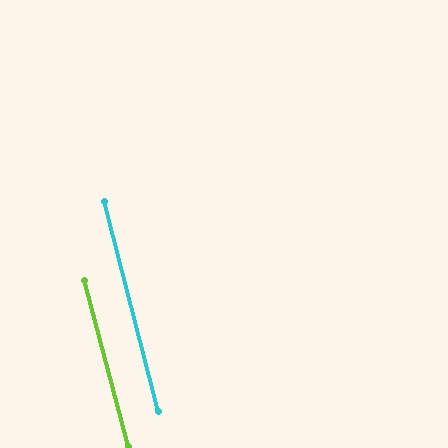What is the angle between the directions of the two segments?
Approximately 1 degree.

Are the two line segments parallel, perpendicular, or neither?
Parallel — their directions differ by only 0.7°.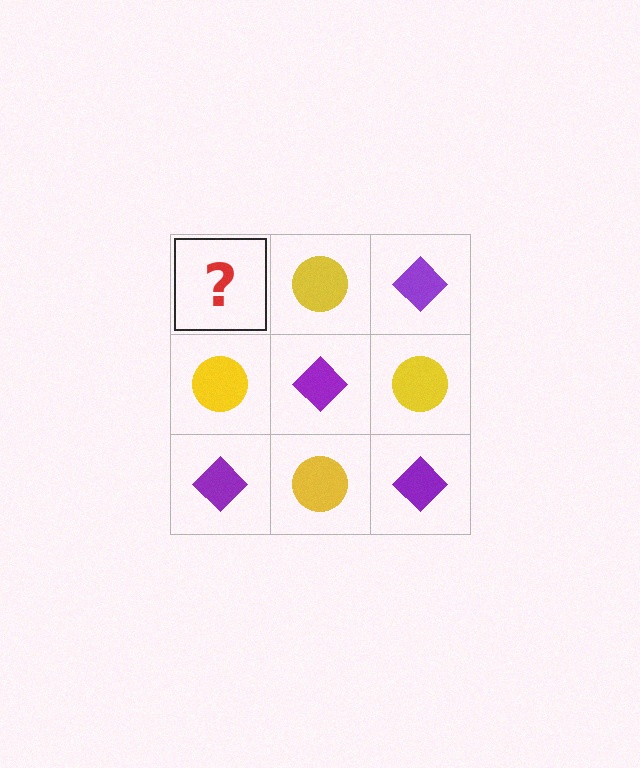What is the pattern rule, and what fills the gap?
The rule is that it alternates purple diamond and yellow circle in a checkerboard pattern. The gap should be filled with a purple diamond.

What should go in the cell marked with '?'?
The missing cell should contain a purple diamond.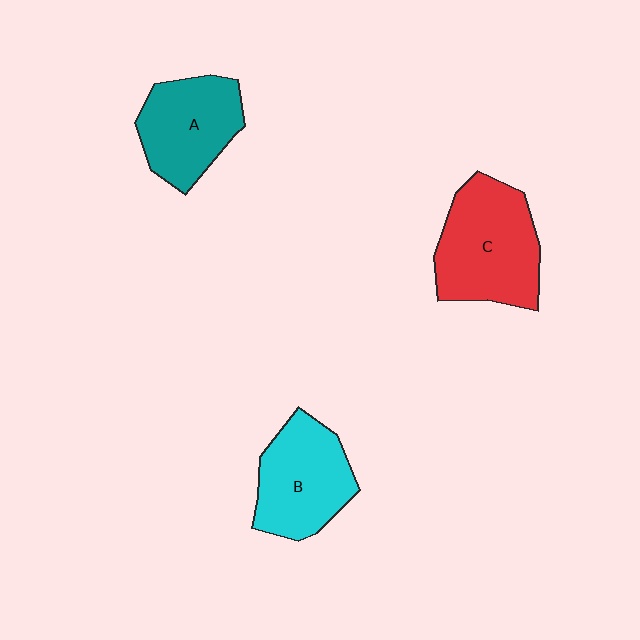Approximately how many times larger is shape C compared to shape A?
Approximately 1.3 times.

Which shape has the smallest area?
Shape A (teal).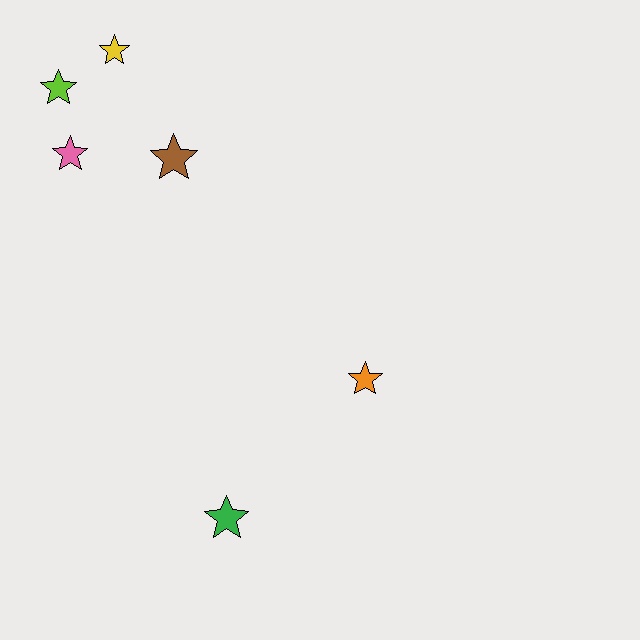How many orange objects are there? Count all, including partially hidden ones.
There is 1 orange object.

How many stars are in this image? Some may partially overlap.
There are 6 stars.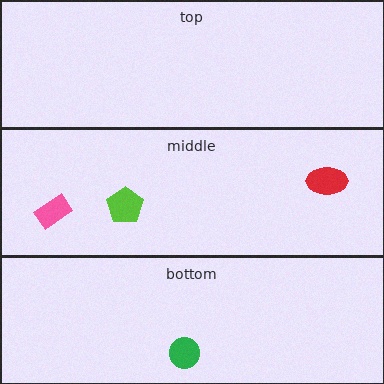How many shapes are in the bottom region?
1.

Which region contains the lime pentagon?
The middle region.